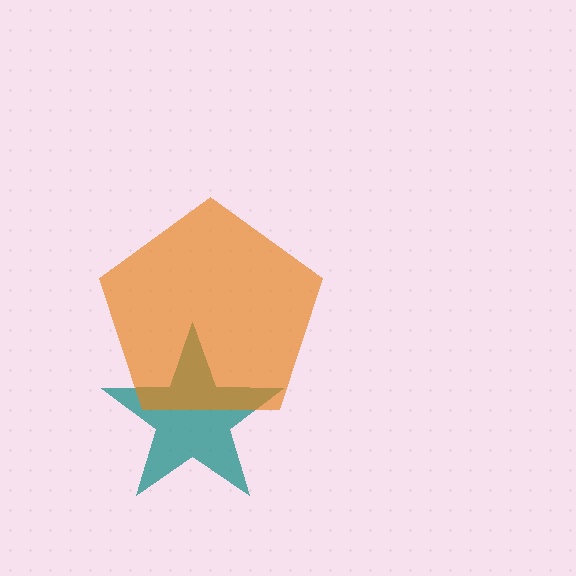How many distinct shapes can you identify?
There are 2 distinct shapes: a teal star, an orange pentagon.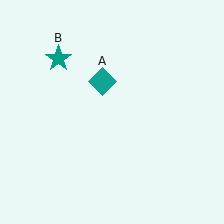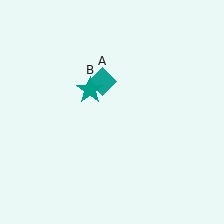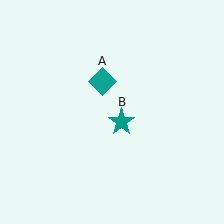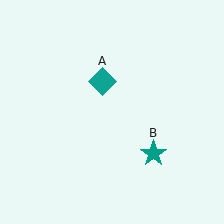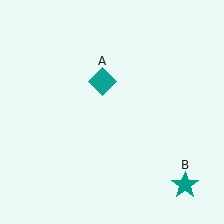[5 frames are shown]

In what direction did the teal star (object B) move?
The teal star (object B) moved down and to the right.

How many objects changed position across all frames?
1 object changed position: teal star (object B).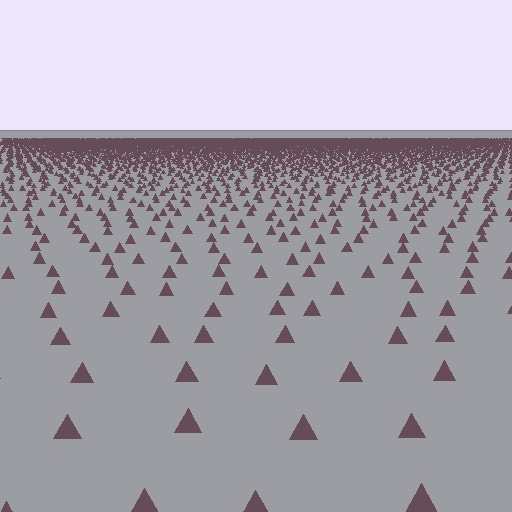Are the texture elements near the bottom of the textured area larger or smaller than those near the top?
Larger. Near the bottom, elements are closer to the viewer and appear at a bigger on-screen size.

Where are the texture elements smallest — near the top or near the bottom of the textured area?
Near the top.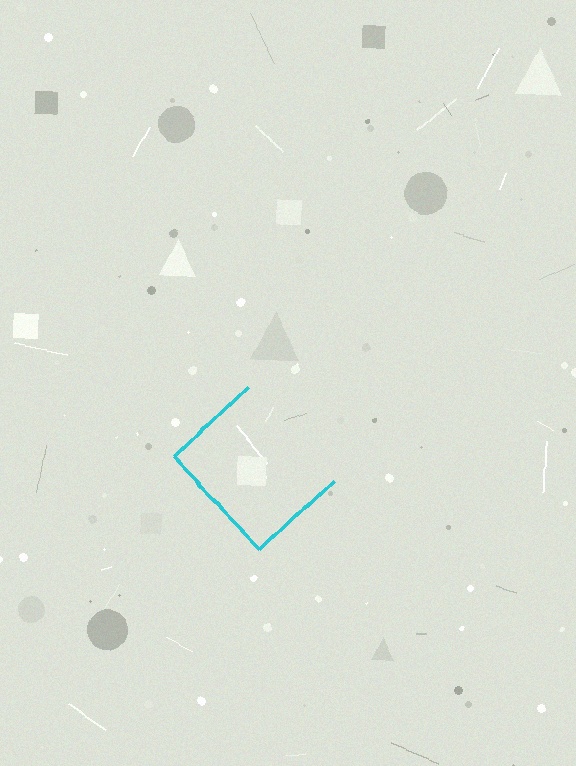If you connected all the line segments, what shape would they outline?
They would outline a diamond.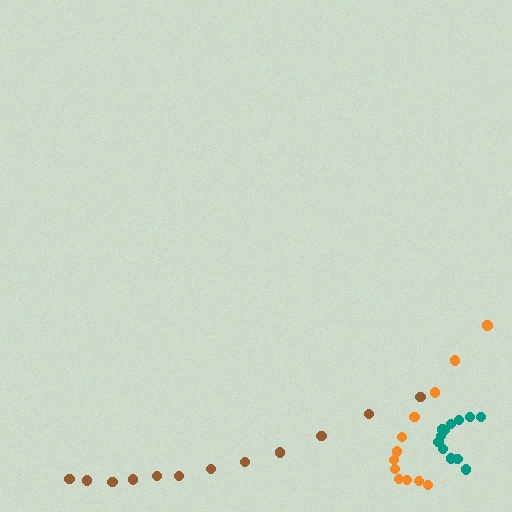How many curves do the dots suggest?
There are 3 distinct paths.